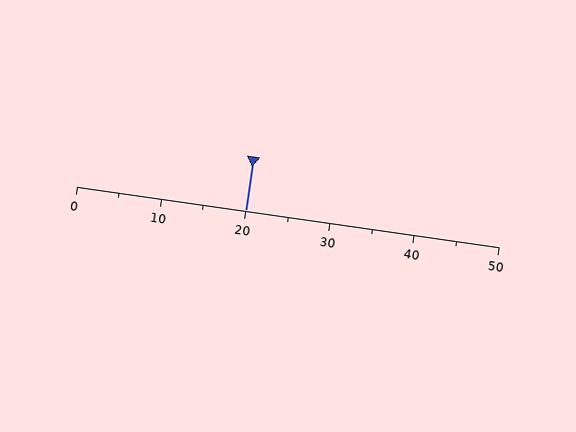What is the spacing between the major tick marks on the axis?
The major ticks are spaced 10 apart.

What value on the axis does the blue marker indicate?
The marker indicates approximately 20.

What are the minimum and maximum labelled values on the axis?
The axis runs from 0 to 50.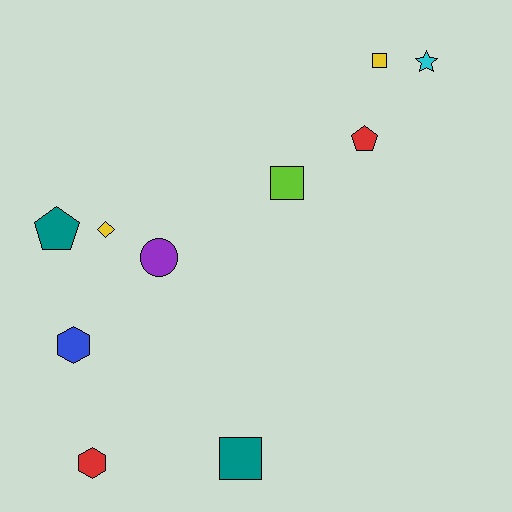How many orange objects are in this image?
There are no orange objects.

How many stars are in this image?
There is 1 star.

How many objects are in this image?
There are 10 objects.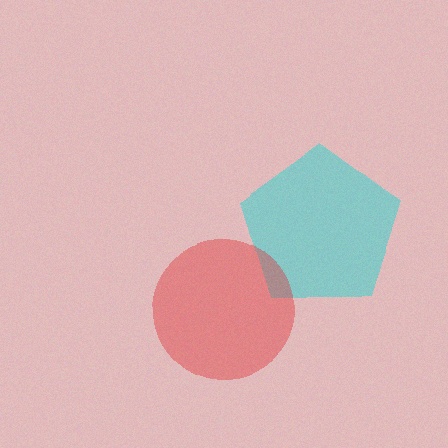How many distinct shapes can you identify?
There are 2 distinct shapes: a cyan pentagon, a red circle.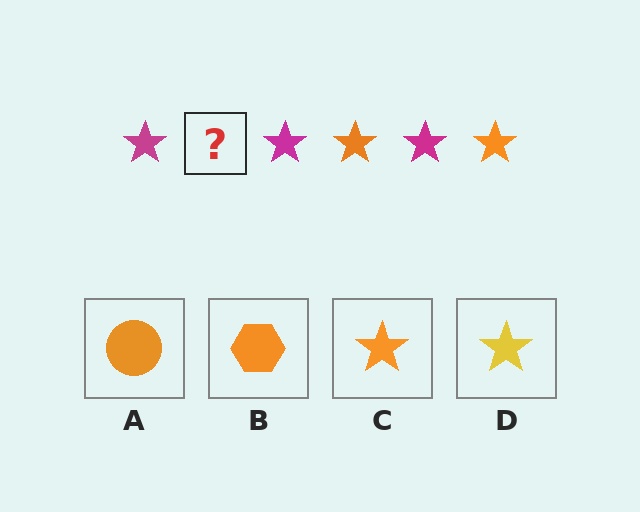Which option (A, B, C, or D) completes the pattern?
C.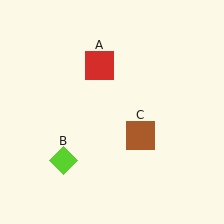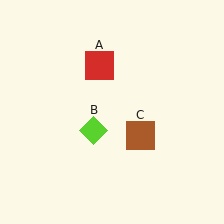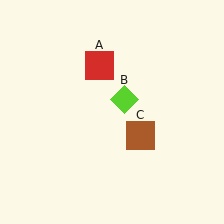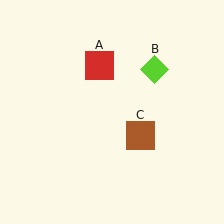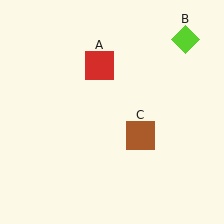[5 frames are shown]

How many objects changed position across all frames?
1 object changed position: lime diamond (object B).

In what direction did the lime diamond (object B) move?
The lime diamond (object B) moved up and to the right.